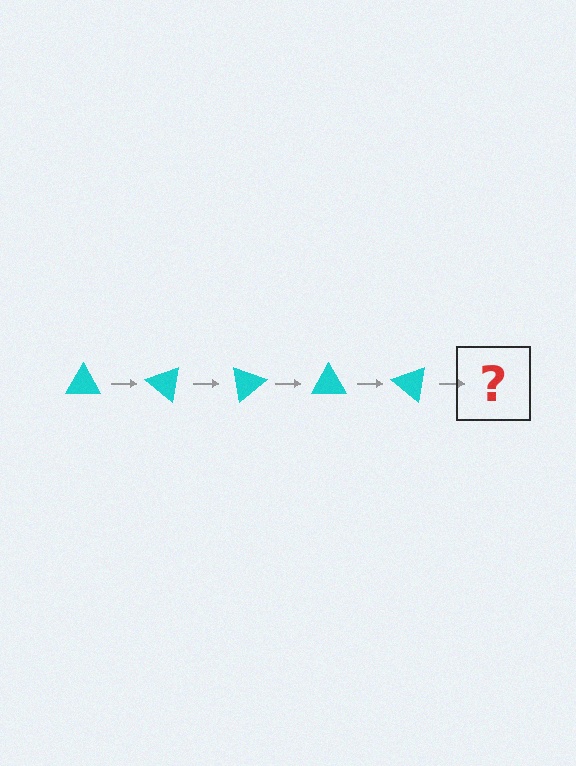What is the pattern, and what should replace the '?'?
The pattern is that the triangle rotates 40 degrees each step. The '?' should be a cyan triangle rotated 200 degrees.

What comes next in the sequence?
The next element should be a cyan triangle rotated 200 degrees.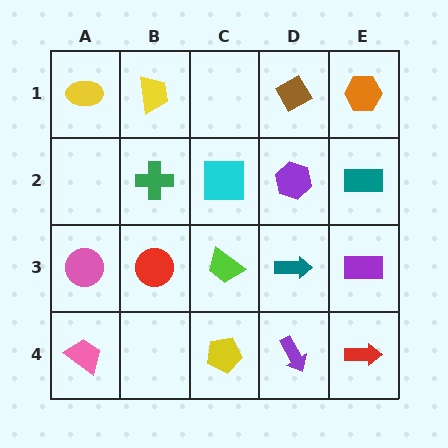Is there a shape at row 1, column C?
No, that cell is empty.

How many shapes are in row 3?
5 shapes.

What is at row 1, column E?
An orange hexagon.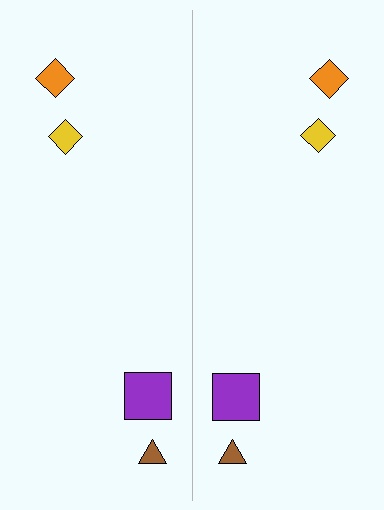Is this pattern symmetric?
Yes, this pattern has bilateral (reflection) symmetry.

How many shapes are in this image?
There are 8 shapes in this image.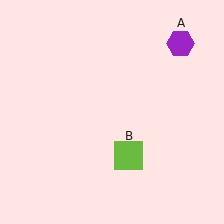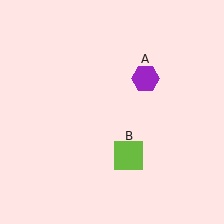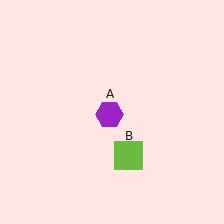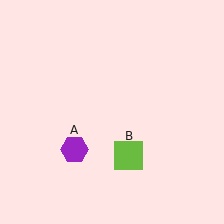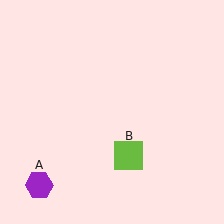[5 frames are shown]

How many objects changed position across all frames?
1 object changed position: purple hexagon (object A).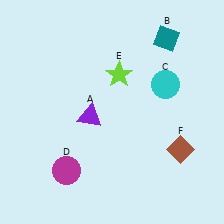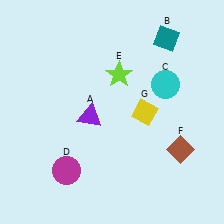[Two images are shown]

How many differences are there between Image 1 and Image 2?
There is 1 difference between the two images.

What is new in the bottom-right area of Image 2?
A yellow diamond (G) was added in the bottom-right area of Image 2.